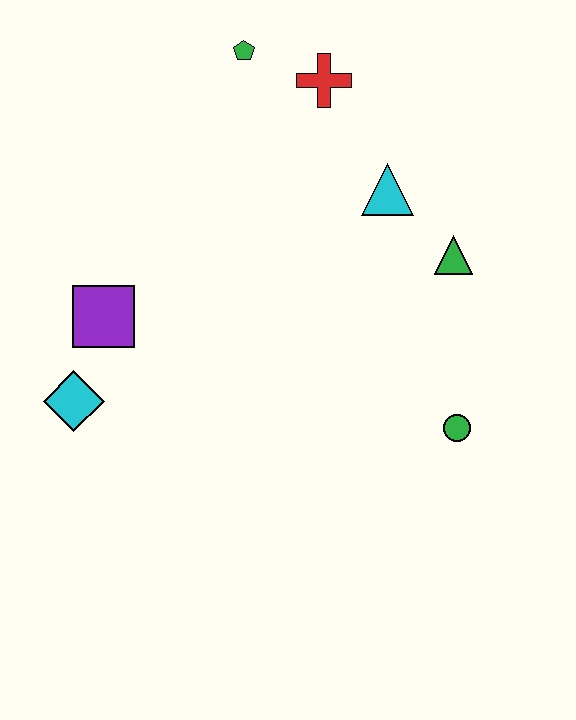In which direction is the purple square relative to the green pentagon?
The purple square is below the green pentagon.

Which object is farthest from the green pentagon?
The green circle is farthest from the green pentagon.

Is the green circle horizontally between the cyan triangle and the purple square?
No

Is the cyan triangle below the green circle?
No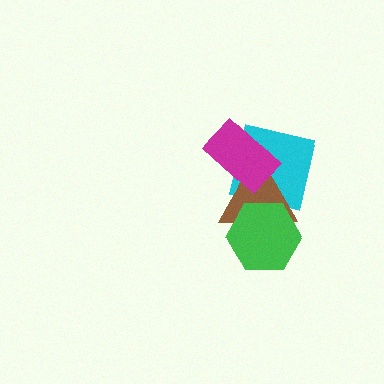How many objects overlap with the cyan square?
2 objects overlap with the cyan square.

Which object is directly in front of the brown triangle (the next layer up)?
The green hexagon is directly in front of the brown triangle.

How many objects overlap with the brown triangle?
3 objects overlap with the brown triangle.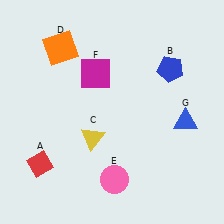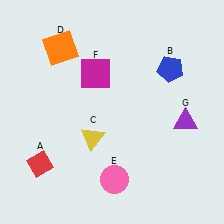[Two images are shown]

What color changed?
The triangle (G) changed from blue in Image 1 to purple in Image 2.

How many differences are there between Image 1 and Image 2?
There is 1 difference between the two images.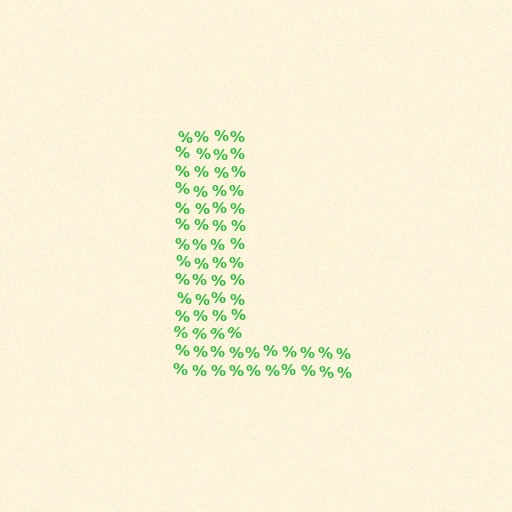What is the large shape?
The large shape is the letter L.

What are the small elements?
The small elements are percent signs.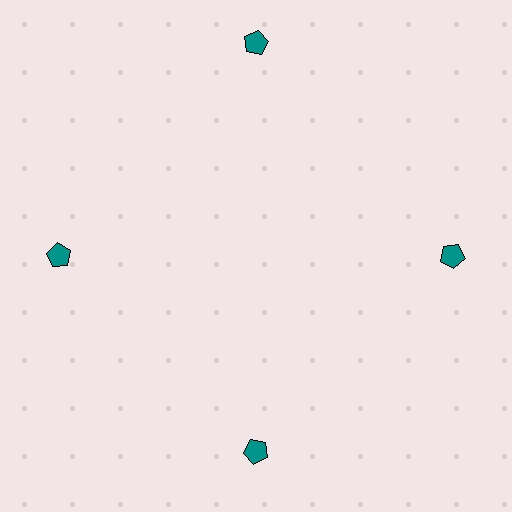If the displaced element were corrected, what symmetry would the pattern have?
It would have 4-fold rotational symmetry — the pattern would map onto itself every 90 degrees.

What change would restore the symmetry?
The symmetry would be restored by moving it inward, back onto the ring so that all 4 pentagons sit at equal angles and equal distance from the center.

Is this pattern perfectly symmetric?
No. The 4 teal pentagons are arranged in a ring, but one element near the 12 o'clock position is pushed outward from the center, breaking the 4-fold rotational symmetry.